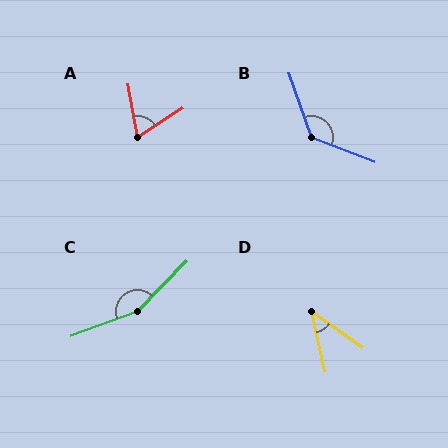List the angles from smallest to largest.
D (42°), A (67°), B (130°), C (154°).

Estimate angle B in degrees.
Approximately 130 degrees.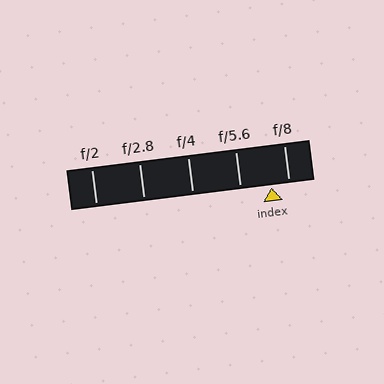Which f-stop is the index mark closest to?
The index mark is closest to f/8.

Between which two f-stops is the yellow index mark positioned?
The index mark is between f/5.6 and f/8.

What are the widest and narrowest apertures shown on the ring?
The widest aperture shown is f/2 and the narrowest is f/8.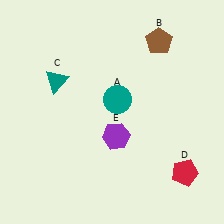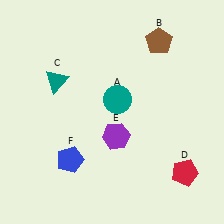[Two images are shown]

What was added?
A blue pentagon (F) was added in Image 2.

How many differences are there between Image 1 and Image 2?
There is 1 difference between the two images.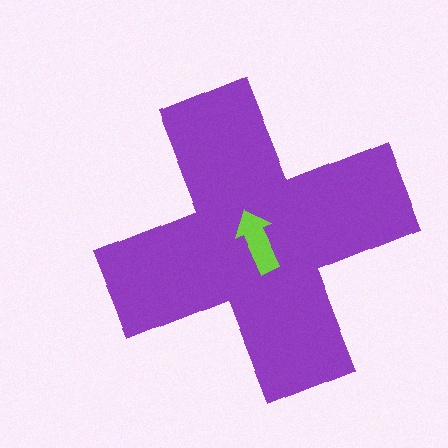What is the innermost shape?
The lime arrow.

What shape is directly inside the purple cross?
The lime arrow.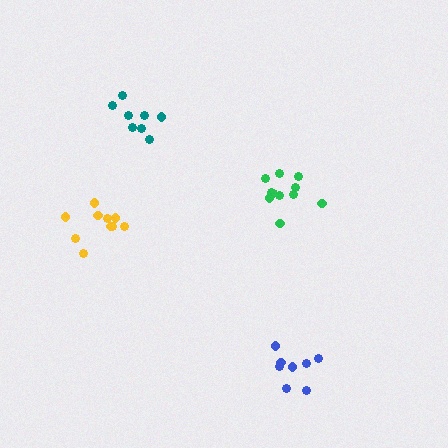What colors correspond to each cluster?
The clusters are colored: green, yellow, blue, teal.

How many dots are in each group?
Group 1: 11 dots, Group 2: 10 dots, Group 3: 8 dots, Group 4: 8 dots (37 total).